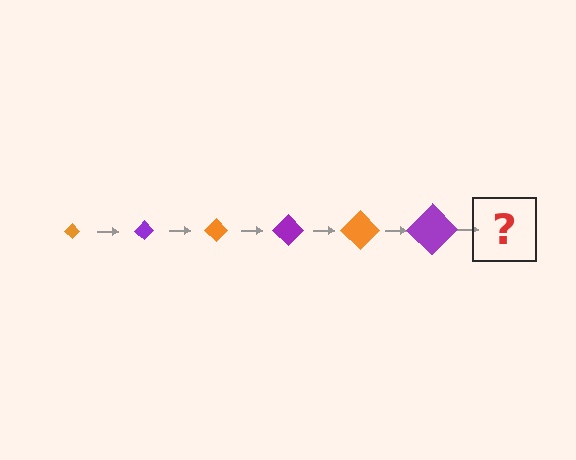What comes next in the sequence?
The next element should be an orange diamond, larger than the previous one.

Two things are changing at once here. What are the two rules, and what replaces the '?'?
The two rules are that the diamond grows larger each step and the color cycles through orange and purple. The '?' should be an orange diamond, larger than the previous one.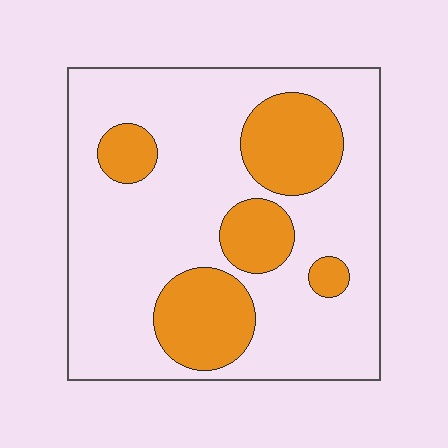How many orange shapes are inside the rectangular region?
5.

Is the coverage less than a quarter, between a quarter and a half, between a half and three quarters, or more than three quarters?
Between a quarter and a half.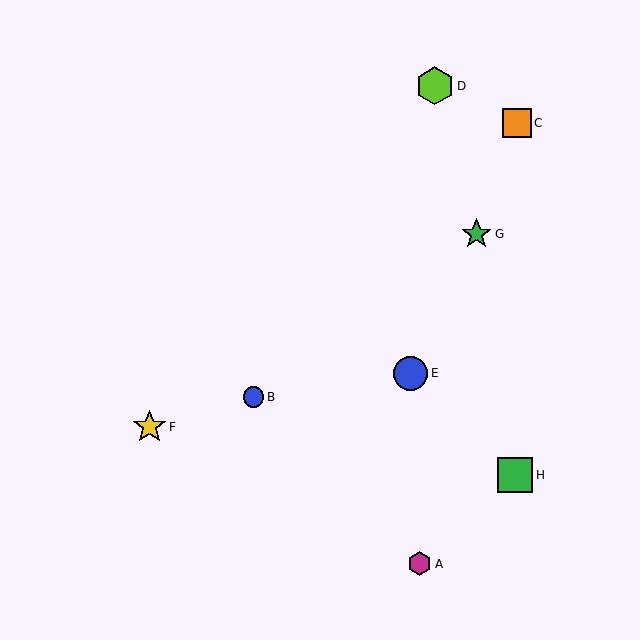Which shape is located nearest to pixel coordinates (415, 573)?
The magenta hexagon (labeled A) at (420, 564) is nearest to that location.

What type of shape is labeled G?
Shape G is a green star.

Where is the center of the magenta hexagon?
The center of the magenta hexagon is at (420, 564).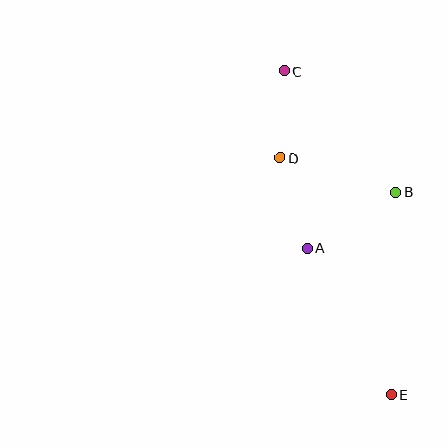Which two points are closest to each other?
Points C and D are closest to each other.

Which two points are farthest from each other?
Points C and E are farthest from each other.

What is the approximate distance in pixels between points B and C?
The distance between B and C is approximately 165 pixels.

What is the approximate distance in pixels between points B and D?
The distance between B and D is approximately 121 pixels.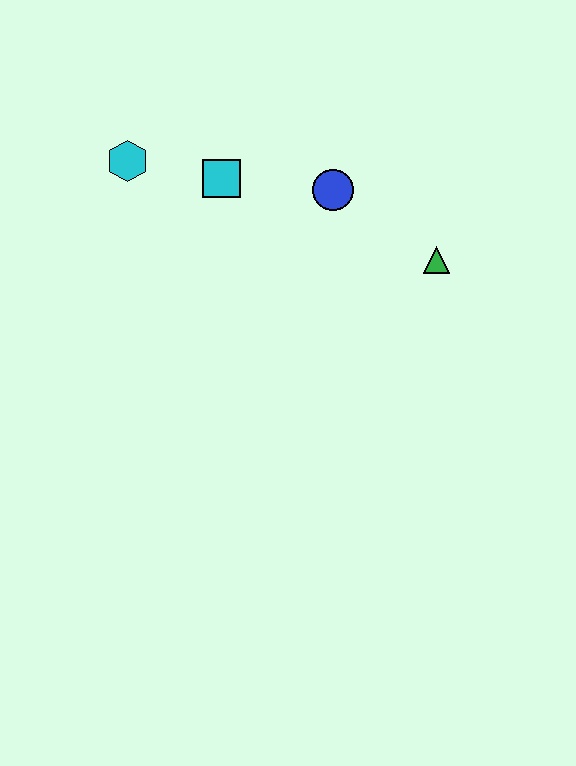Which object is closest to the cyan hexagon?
The cyan square is closest to the cyan hexagon.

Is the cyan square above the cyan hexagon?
No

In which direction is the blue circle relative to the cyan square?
The blue circle is to the right of the cyan square.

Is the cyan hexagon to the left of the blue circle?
Yes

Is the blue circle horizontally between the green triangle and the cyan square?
Yes